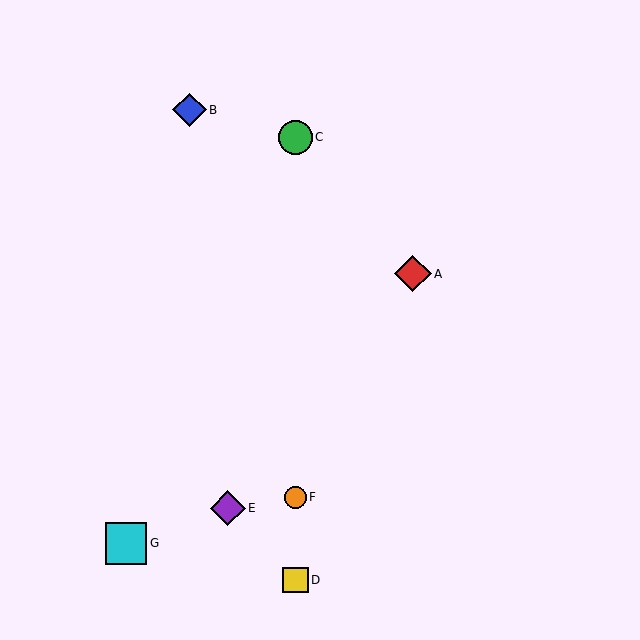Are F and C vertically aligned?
Yes, both are at x≈295.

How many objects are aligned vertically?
3 objects (C, D, F) are aligned vertically.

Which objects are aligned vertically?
Objects C, D, F are aligned vertically.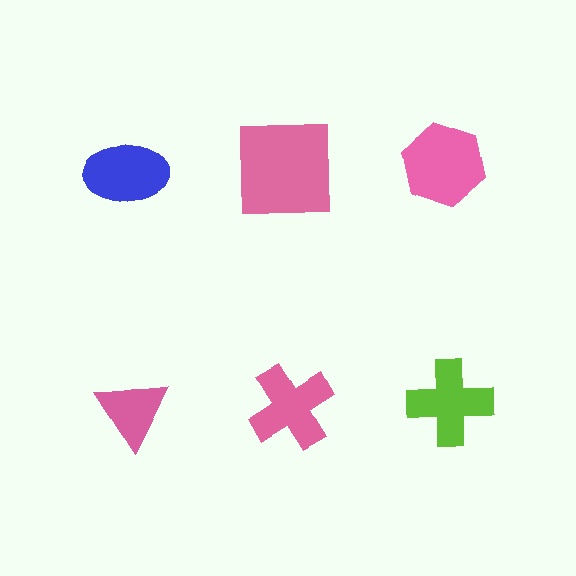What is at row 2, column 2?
A pink cross.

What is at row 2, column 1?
A pink triangle.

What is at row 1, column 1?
A blue ellipse.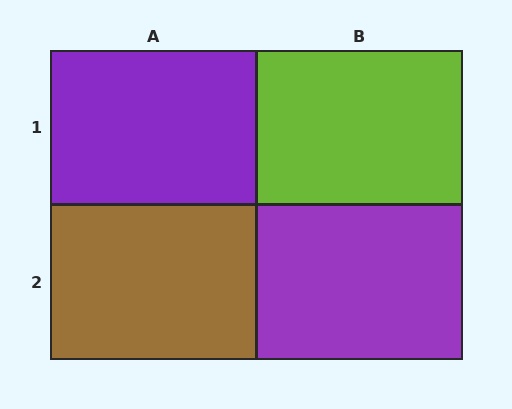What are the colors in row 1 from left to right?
Purple, lime.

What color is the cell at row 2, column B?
Purple.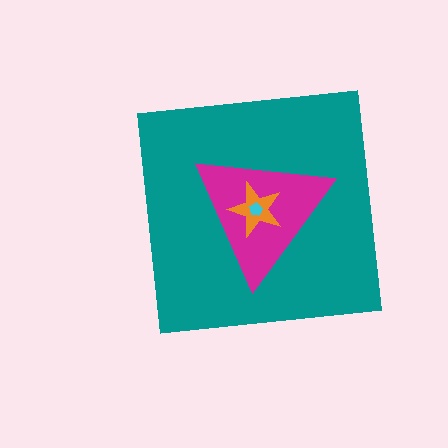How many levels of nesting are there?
4.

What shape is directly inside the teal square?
The magenta triangle.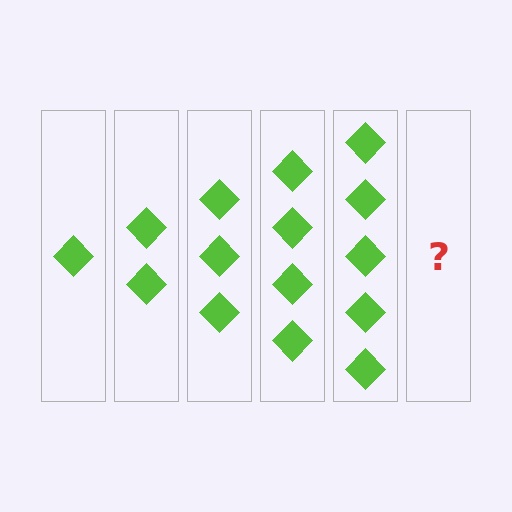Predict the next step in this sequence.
The next step is 6 diamonds.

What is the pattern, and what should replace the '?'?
The pattern is that each step adds one more diamond. The '?' should be 6 diamonds.